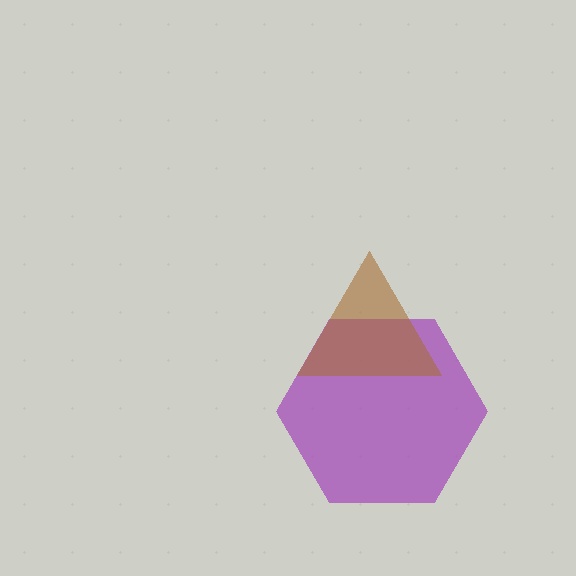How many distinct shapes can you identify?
There are 2 distinct shapes: a purple hexagon, a brown triangle.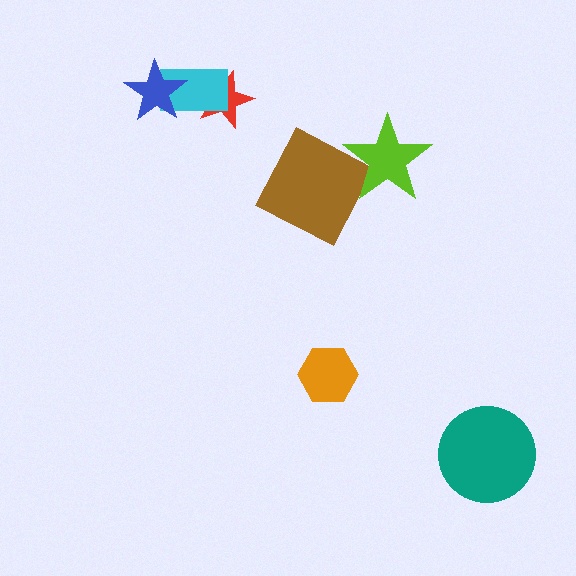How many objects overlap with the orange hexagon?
0 objects overlap with the orange hexagon.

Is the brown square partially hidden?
Yes, it is partially covered by another shape.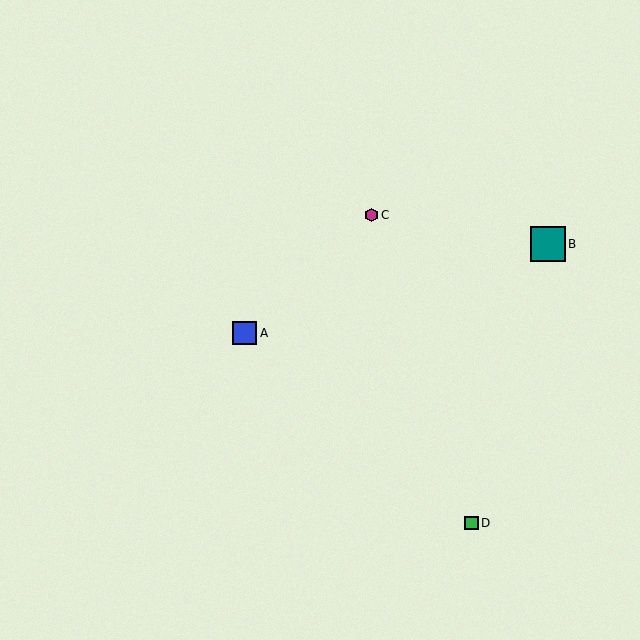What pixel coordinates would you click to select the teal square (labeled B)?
Click at (548, 244) to select the teal square B.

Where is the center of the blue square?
The center of the blue square is at (245, 333).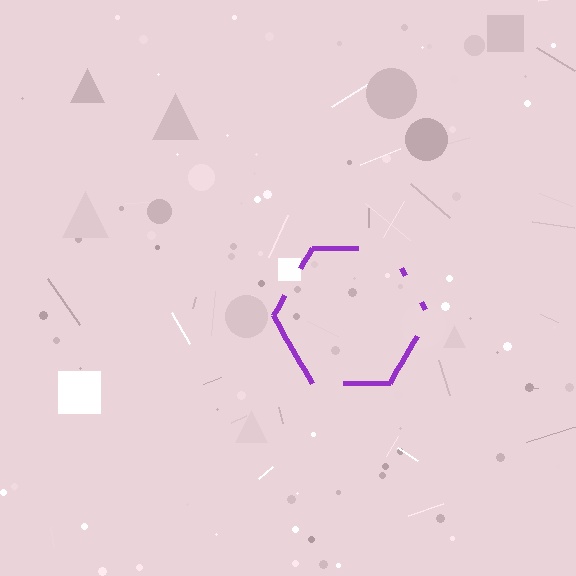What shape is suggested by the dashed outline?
The dashed outline suggests a hexagon.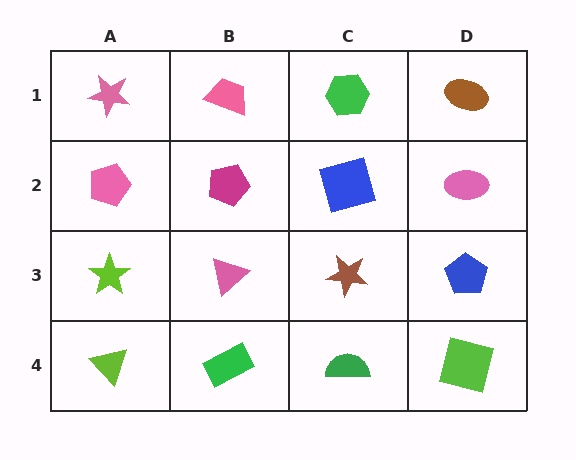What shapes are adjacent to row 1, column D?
A pink ellipse (row 2, column D), a green hexagon (row 1, column C).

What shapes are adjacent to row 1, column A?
A pink pentagon (row 2, column A), a pink trapezoid (row 1, column B).